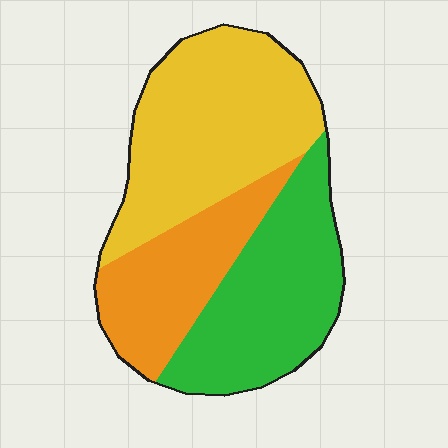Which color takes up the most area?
Yellow, at roughly 40%.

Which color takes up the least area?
Orange, at roughly 25%.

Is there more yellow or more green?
Yellow.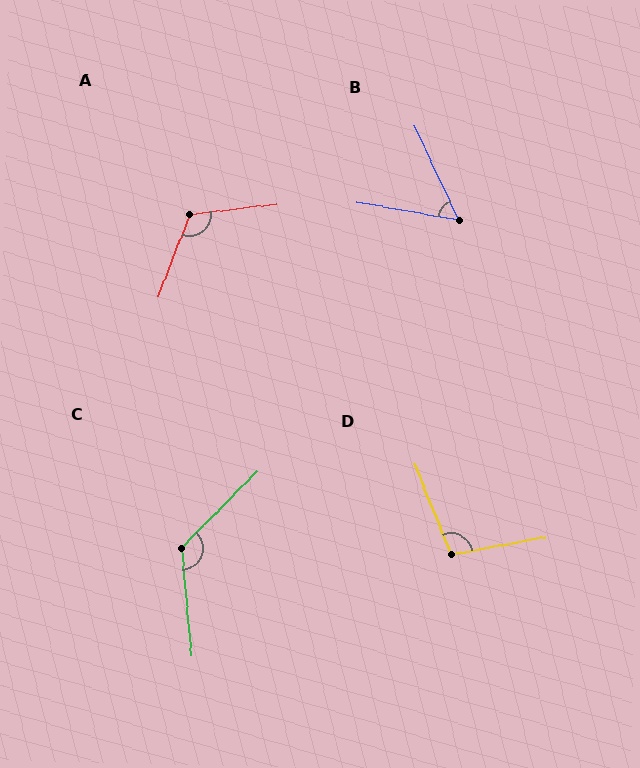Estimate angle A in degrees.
Approximately 117 degrees.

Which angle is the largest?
C, at approximately 130 degrees.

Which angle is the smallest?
B, at approximately 55 degrees.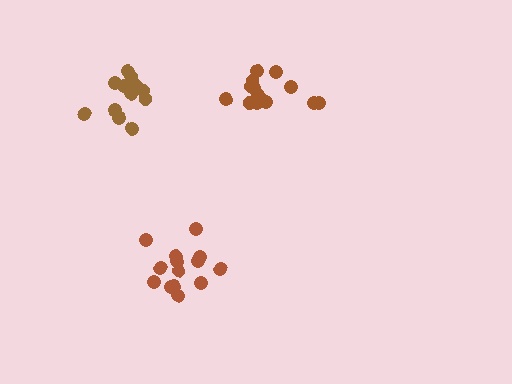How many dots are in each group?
Group 1: 14 dots, Group 2: 14 dots, Group 3: 12 dots (40 total).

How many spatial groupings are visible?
There are 3 spatial groupings.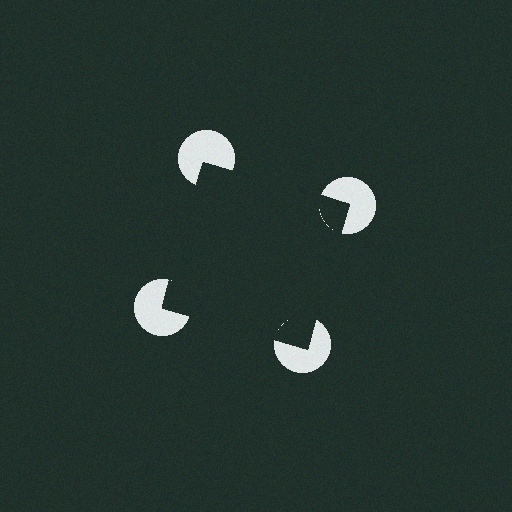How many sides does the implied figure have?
4 sides.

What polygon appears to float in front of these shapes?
An illusory square — its edges are inferred from the aligned wedge cuts in the pac-man discs, not physically drawn.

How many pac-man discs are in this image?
There are 4 — one at each vertex of the illusory square.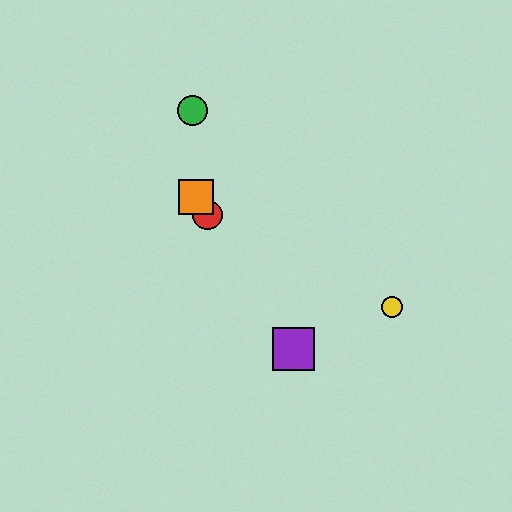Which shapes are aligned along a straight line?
The red circle, the blue star, the purple square, the orange square are aligned along a straight line.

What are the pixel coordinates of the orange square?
The orange square is at (196, 197).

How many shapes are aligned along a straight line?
4 shapes (the red circle, the blue star, the purple square, the orange square) are aligned along a straight line.